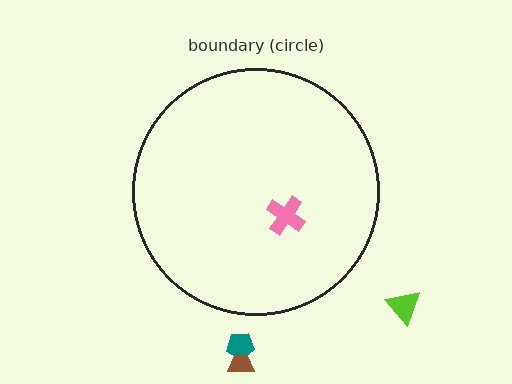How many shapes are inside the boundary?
1 inside, 3 outside.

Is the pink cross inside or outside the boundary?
Inside.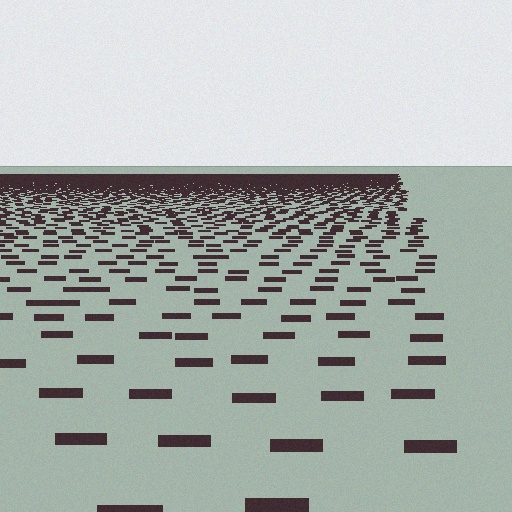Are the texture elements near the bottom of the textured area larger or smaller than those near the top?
Larger. Near the bottom, elements are closer to the viewer and appear at a bigger on-screen size.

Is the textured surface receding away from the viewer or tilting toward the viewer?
The surface is receding away from the viewer. Texture elements get smaller and denser toward the top.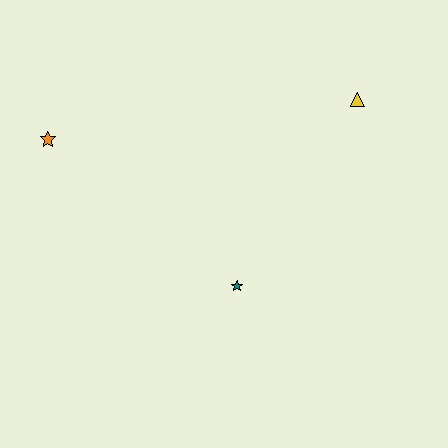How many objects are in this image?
There are 3 objects.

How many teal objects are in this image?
There is 1 teal object.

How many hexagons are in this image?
There are no hexagons.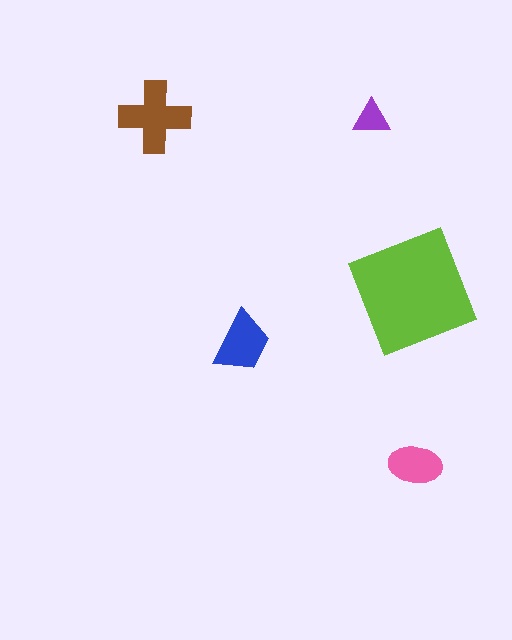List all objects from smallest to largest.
The purple triangle, the pink ellipse, the blue trapezoid, the brown cross, the lime square.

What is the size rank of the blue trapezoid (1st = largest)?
3rd.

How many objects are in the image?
There are 5 objects in the image.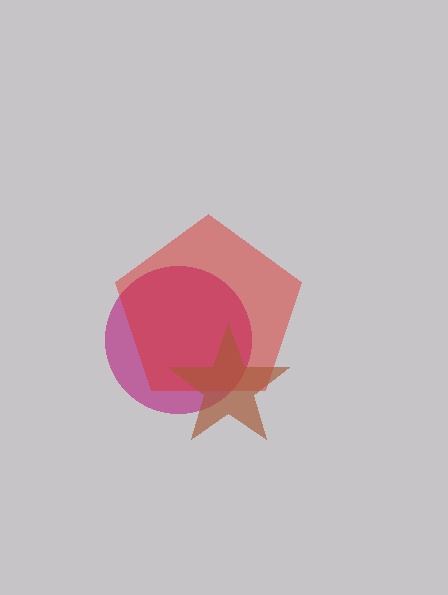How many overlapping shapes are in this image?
There are 3 overlapping shapes in the image.